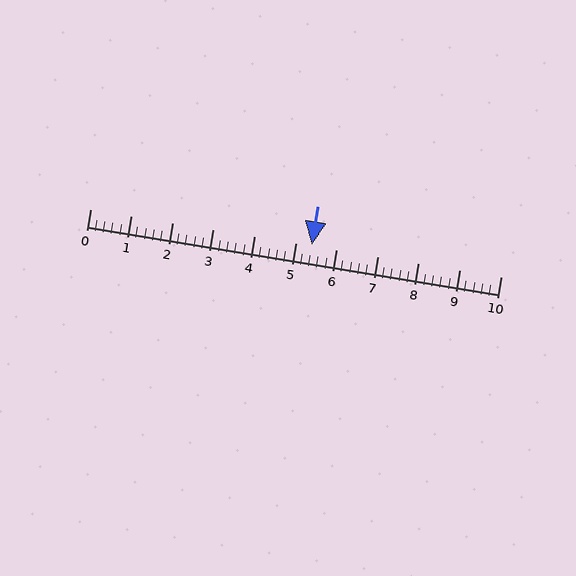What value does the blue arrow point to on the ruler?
The blue arrow points to approximately 5.4.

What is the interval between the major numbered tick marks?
The major tick marks are spaced 1 units apart.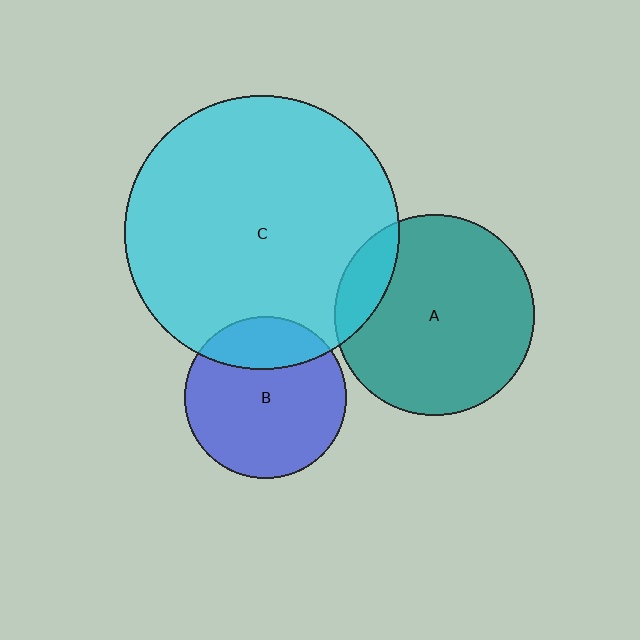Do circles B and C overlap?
Yes.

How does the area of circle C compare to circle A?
Approximately 1.9 times.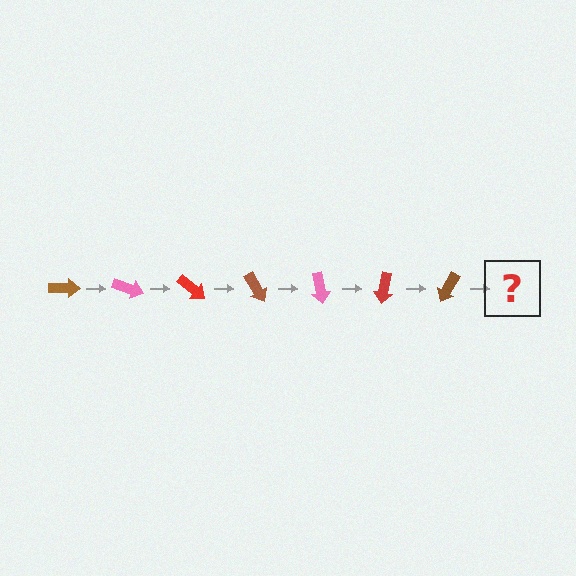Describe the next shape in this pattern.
It should be a pink arrow, rotated 140 degrees from the start.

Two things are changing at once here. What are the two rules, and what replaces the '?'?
The two rules are that it rotates 20 degrees each step and the color cycles through brown, pink, and red. The '?' should be a pink arrow, rotated 140 degrees from the start.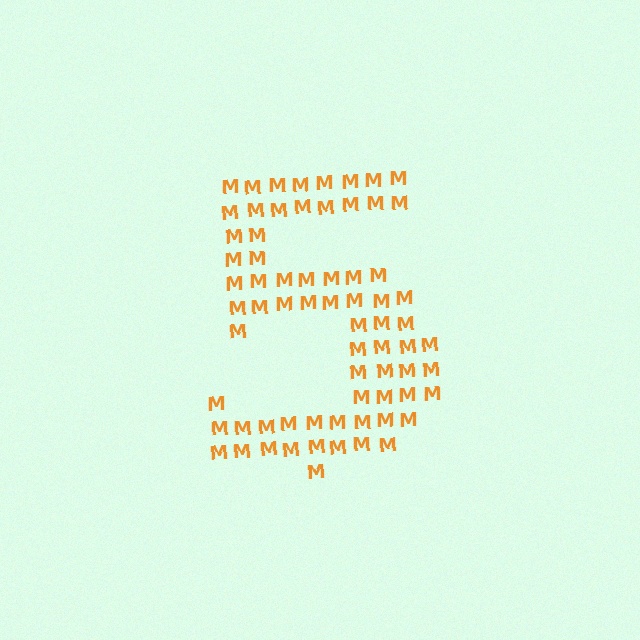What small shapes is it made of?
It is made of small letter M's.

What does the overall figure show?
The overall figure shows the digit 5.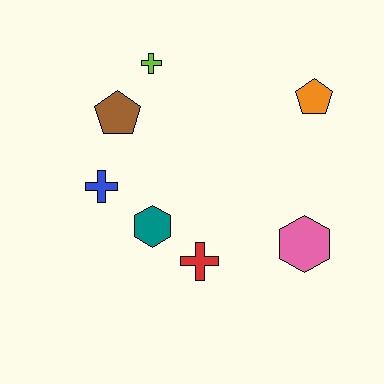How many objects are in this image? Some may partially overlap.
There are 7 objects.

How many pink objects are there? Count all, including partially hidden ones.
There is 1 pink object.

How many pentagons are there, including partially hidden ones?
There are 2 pentagons.